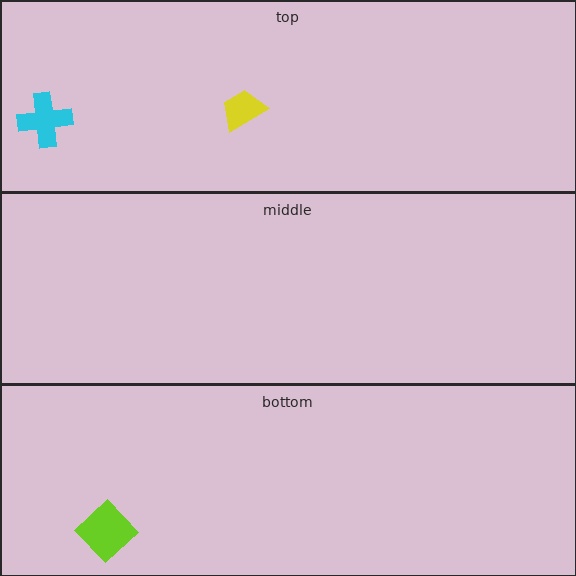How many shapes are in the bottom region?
1.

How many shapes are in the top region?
2.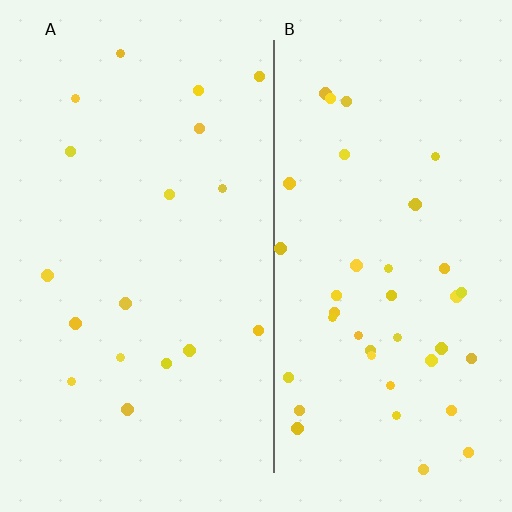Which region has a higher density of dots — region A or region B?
B (the right).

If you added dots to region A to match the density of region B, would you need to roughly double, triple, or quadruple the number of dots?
Approximately double.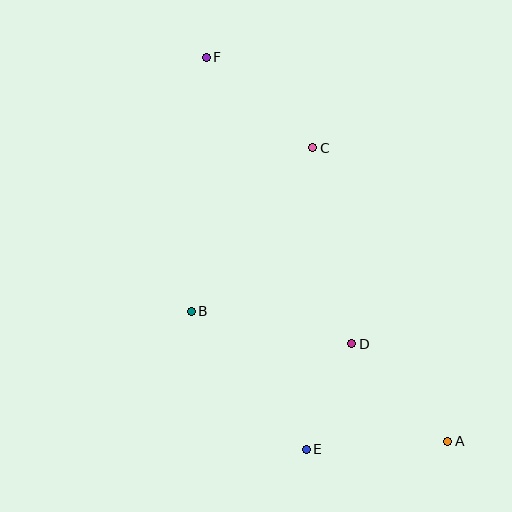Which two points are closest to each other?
Points D and E are closest to each other.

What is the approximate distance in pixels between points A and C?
The distance between A and C is approximately 323 pixels.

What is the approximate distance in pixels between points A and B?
The distance between A and B is approximately 288 pixels.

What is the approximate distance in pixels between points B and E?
The distance between B and E is approximately 180 pixels.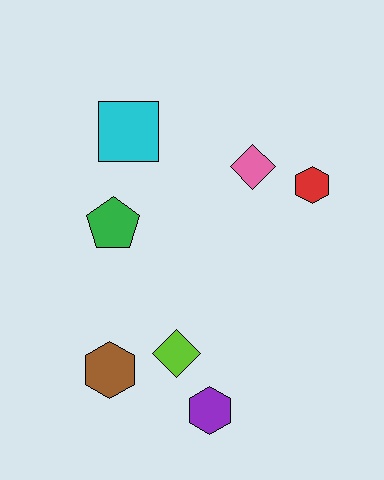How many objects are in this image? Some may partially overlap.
There are 7 objects.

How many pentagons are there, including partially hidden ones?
There is 1 pentagon.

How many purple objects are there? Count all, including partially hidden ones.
There is 1 purple object.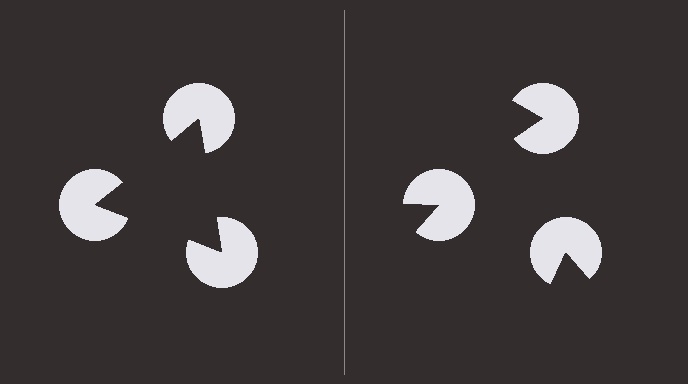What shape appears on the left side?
An illusory triangle.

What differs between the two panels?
The pac-man discs are positioned identically on both sides; only the wedge orientations differ. On the left they align to a triangle; on the right they are misaligned.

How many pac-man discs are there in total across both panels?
6 — 3 on each side.